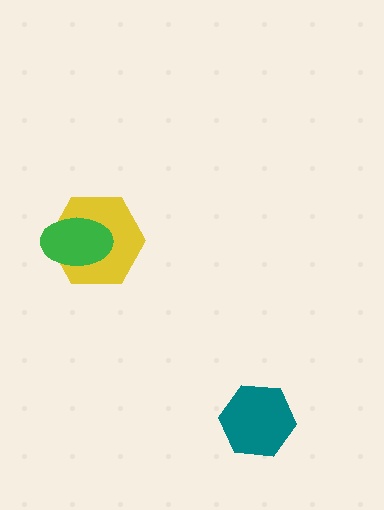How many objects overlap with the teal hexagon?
0 objects overlap with the teal hexagon.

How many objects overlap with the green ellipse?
1 object overlaps with the green ellipse.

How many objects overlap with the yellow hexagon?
1 object overlaps with the yellow hexagon.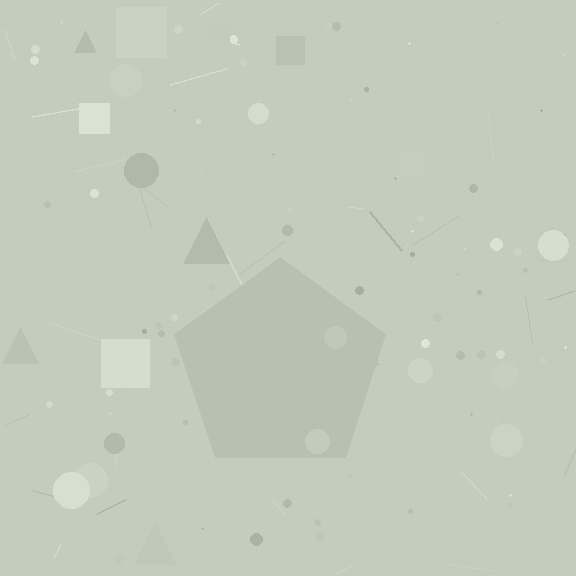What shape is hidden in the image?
A pentagon is hidden in the image.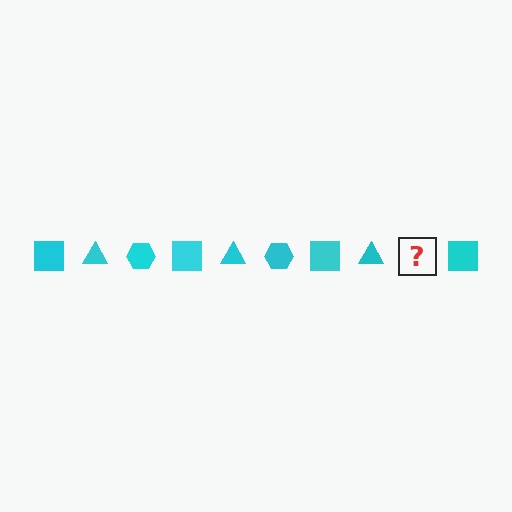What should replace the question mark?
The question mark should be replaced with a cyan hexagon.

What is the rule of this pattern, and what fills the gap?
The rule is that the pattern cycles through square, triangle, hexagon shapes in cyan. The gap should be filled with a cyan hexagon.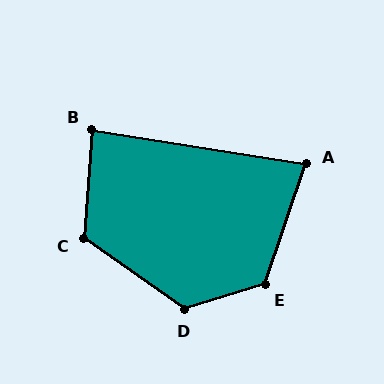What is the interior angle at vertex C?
Approximately 121 degrees (obtuse).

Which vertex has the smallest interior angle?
A, at approximately 80 degrees.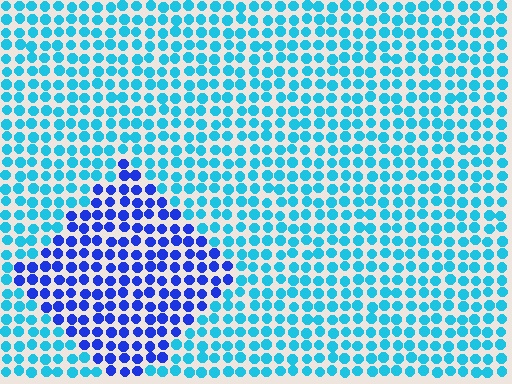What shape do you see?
I see a diamond.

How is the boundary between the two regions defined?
The boundary is defined purely by a slight shift in hue (about 43 degrees). Spacing, size, and orientation are identical on both sides.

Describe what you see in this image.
The image is filled with small cyan elements in a uniform arrangement. A diamond-shaped region is visible where the elements are tinted to a slightly different hue, forming a subtle color boundary.